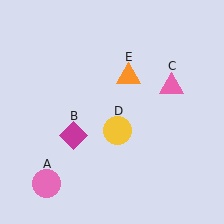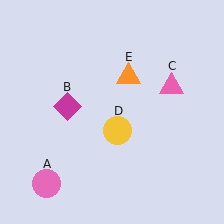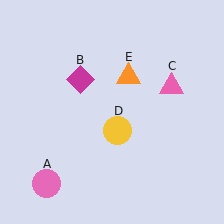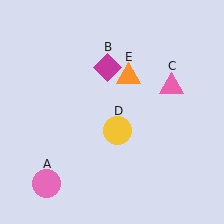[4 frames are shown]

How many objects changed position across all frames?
1 object changed position: magenta diamond (object B).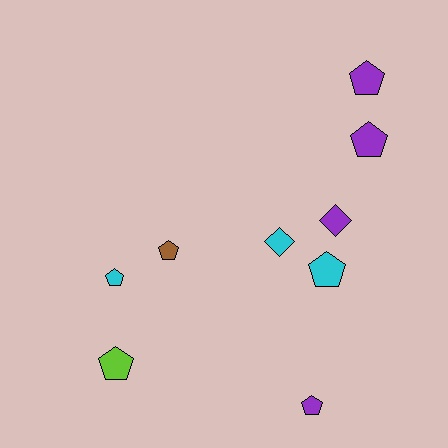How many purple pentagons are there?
There are 3 purple pentagons.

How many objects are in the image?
There are 9 objects.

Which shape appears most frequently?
Pentagon, with 7 objects.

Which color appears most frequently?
Purple, with 4 objects.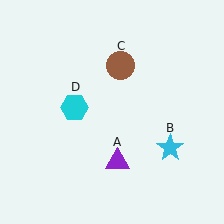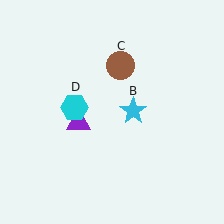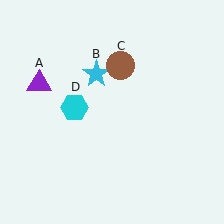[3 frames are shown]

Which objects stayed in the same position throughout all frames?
Brown circle (object C) and cyan hexagon (object D) remained stationary.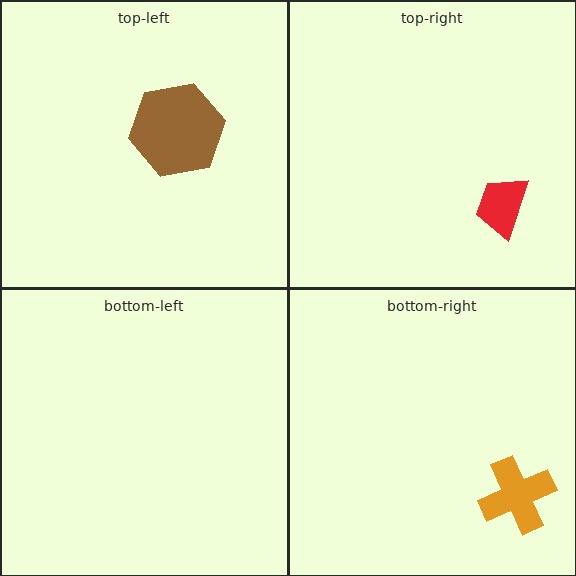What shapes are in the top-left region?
The brown hexagon.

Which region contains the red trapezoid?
The top-right region.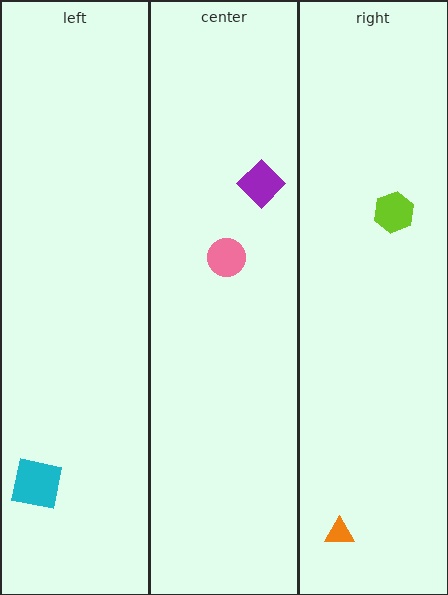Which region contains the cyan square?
The left region.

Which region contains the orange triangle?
The right region.